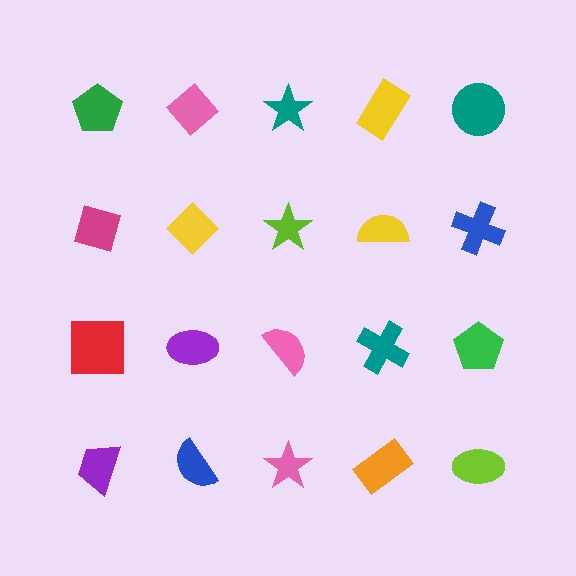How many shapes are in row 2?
5 shapes.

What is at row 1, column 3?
A teal star.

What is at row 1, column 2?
A pink diamond.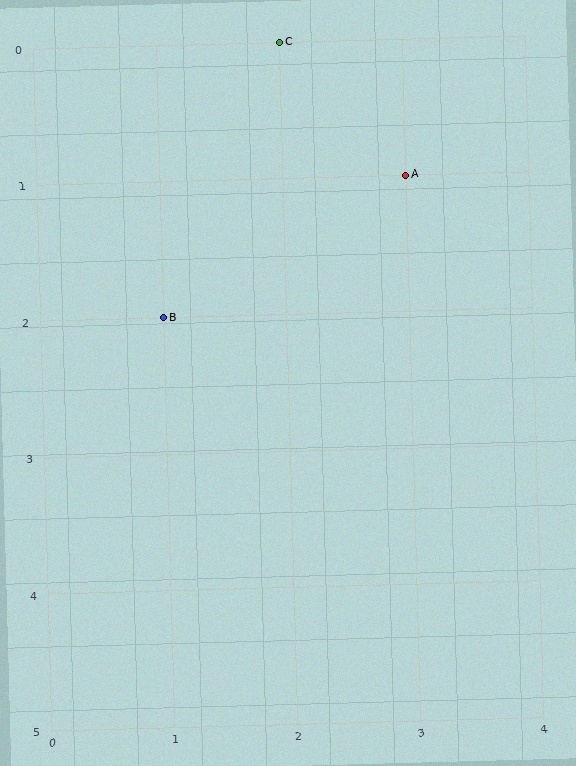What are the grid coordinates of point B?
Point B is at grid coordinates (1, 2).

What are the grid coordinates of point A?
Point A is at grid coordinates (3, 1).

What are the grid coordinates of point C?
Point C is at grid coordinates (2, 0).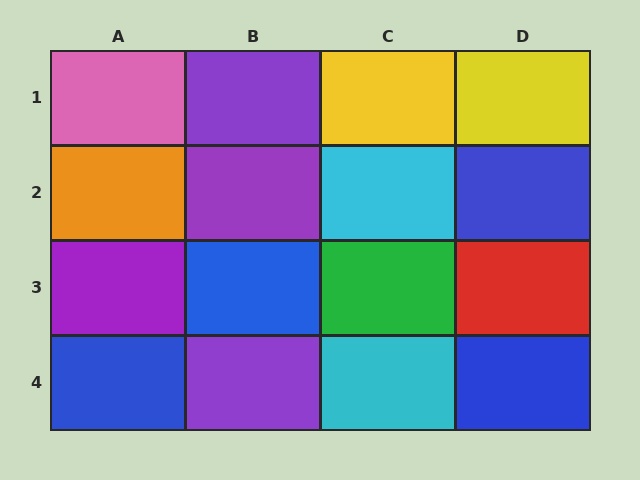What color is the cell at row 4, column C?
Cyan.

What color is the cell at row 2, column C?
Cyan.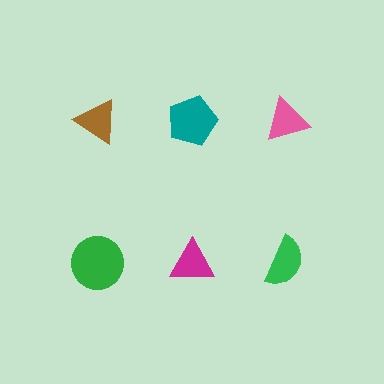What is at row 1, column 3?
A pink triangle.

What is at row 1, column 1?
A brown triangle.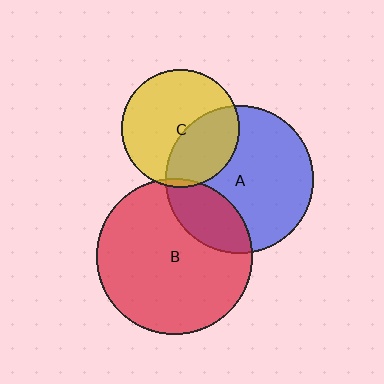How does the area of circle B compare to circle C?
Approximately 1.7 times.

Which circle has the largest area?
Circle B (red).